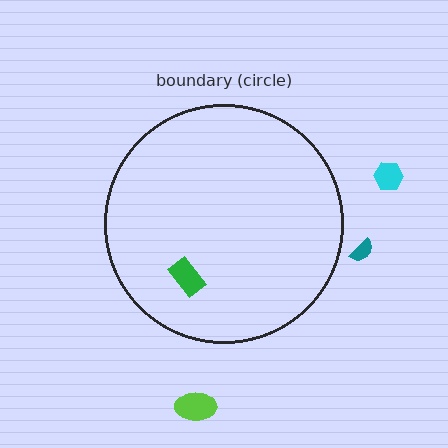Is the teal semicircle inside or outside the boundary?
Outside.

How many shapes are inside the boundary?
1 inside, 3 outside.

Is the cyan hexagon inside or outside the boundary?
Outside.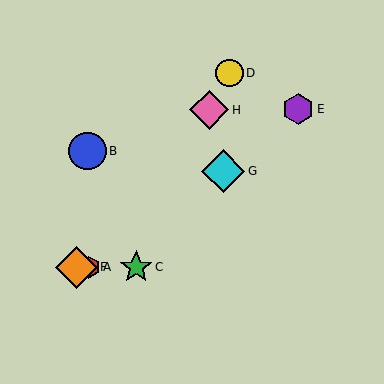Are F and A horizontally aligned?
Yes, both are at y≈267.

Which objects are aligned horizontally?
Objects A, C, F are aligned horizontally.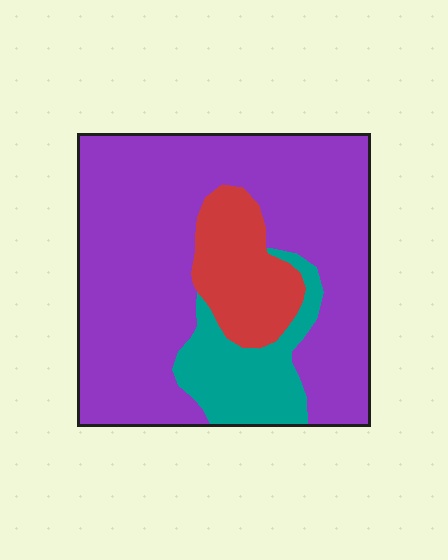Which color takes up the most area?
Purple, at roughly 70%.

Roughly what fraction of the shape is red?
Red takes up about one eighth (1/8) of the shape.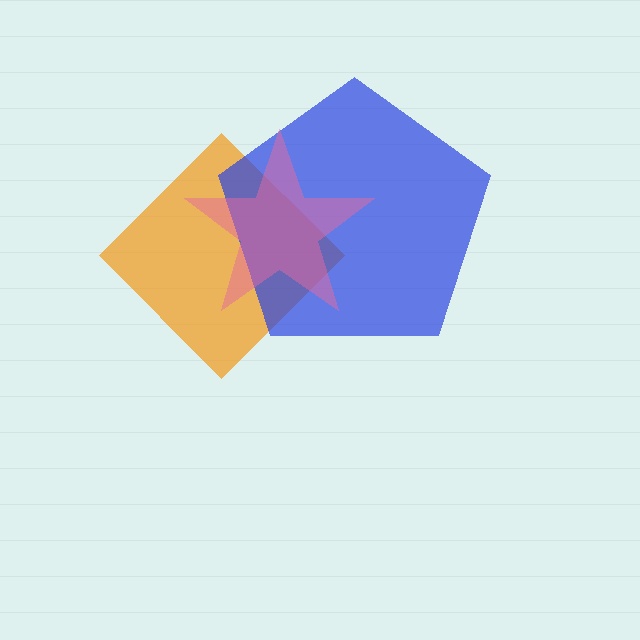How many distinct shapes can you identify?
There are 3 distinct shapes: an orange diamond, a blue pentagon, a pink star.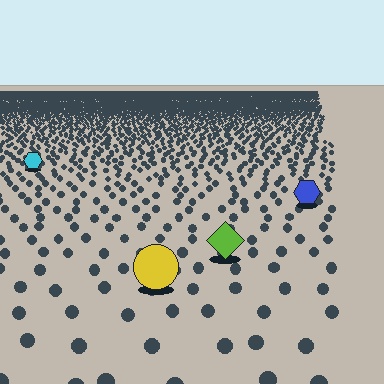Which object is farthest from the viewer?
The cyan hexagon is farthest from the viewer. It appears smaller and the ground texture around it is denser.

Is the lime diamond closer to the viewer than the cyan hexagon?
Yes. The lime diamond is closer — you can tell from the texture gradient: the ground texture is coarser near it.